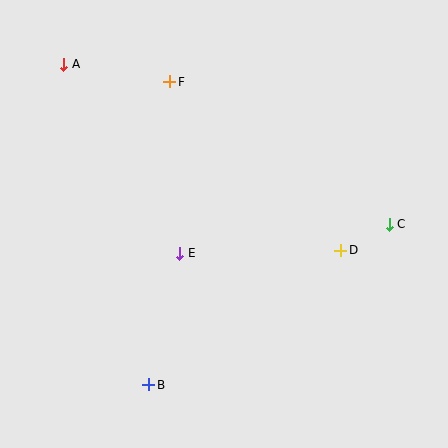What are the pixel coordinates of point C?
Point C is at (389, 224).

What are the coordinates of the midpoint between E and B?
The midpoint between E and B is at (164, 319).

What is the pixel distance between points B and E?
The distance between B and E is 135 pixels.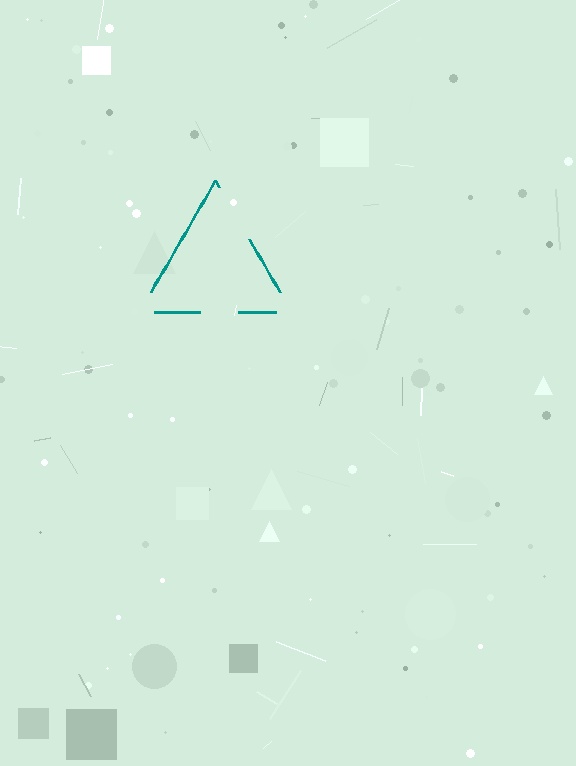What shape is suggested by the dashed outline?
The dashed outline suggests a triangle.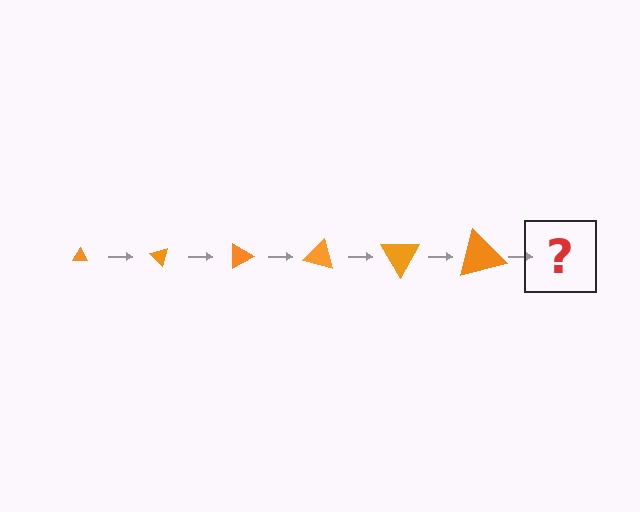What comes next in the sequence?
The next element should be a triangle, larger than the previous one and rotated 270 degrees from the start.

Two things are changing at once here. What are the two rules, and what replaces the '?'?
The two rules are that the triangle grows larger each step and it rotates 45 degrees each step. The '?' should be a triangle, larger than the previous one and rotated 270 degrees from the start.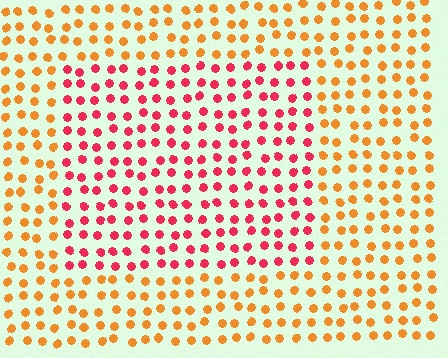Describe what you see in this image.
The image is filled with small orange elements in a uniform arrangement. A rectangle-shaped region is visible where the elements are tinted to a slightly different hue, forming a subtle color boundary.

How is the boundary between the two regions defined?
The boundary is defined purely by a slight shift in hue (about 44 degrees). Spacing, size, and orientation are identical on both sides.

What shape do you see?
I see a rectangle.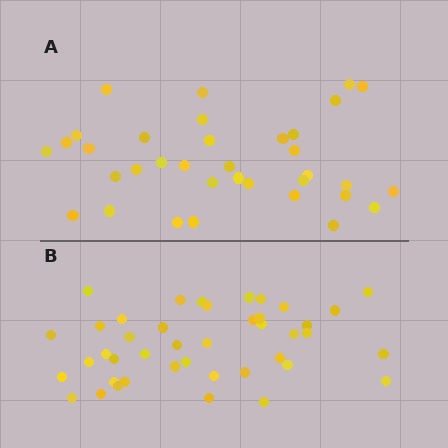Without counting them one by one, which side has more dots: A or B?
Region B (the bottom region) has more dots.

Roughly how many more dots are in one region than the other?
Region B has roughly 8 or so more dots than region A.